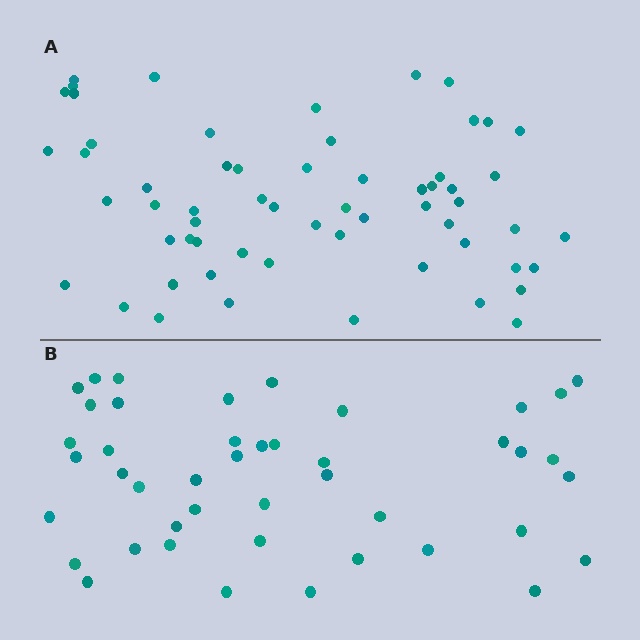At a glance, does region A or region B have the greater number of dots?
Region A (the top region) has more dots.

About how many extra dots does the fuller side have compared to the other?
Region A has approximately 15 more dots than region B.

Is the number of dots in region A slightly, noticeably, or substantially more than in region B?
Region A has noticeably more, but not dramatically so. The ratio is roughly 1.4 to 1.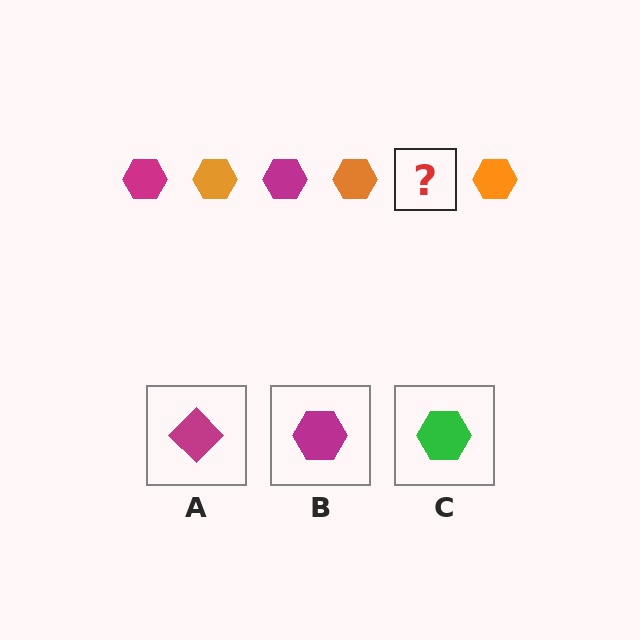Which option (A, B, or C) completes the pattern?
B.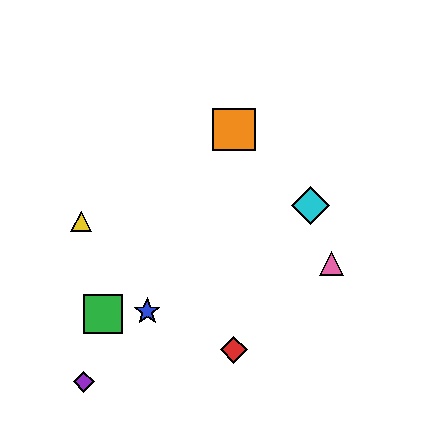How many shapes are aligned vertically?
2 shapes (the red diamond, the orange square) are aligned vertically.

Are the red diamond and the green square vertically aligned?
No, the red diamond is at x≈234 and the green square is at x≈103.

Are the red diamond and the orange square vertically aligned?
Yes, both are at x≈234.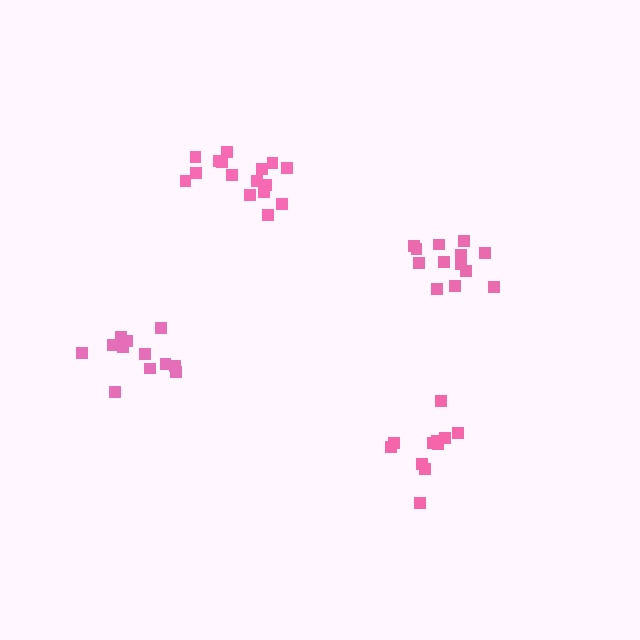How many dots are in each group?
Group 1: 11 dots, Group 2: 12 dots, Group 3: 13 dots, Group 4: 16 dots (52 total).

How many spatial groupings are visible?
There are 4 spatial groupings.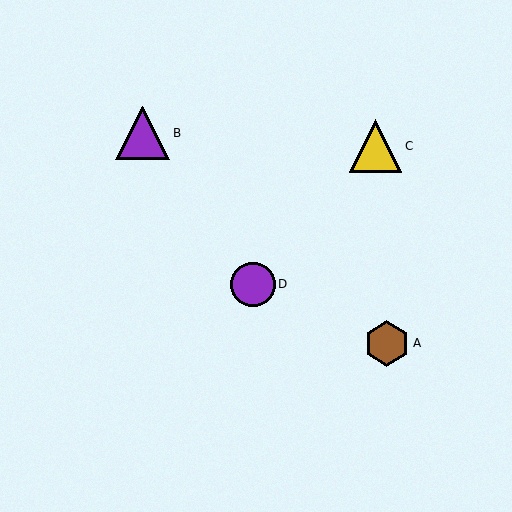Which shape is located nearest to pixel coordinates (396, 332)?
The brown hexagon (labeled A) at (387, 343) is nearest to that location.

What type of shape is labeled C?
Shape C is a yellow triangle.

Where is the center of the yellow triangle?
The center of the yellow triangle is at (375, 146).